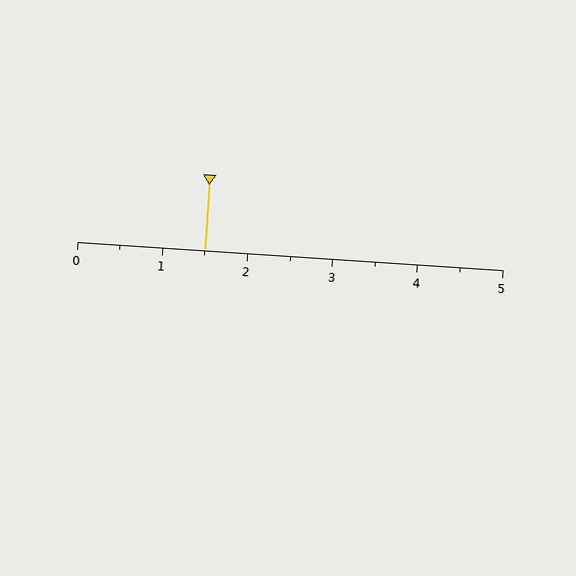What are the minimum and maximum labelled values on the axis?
The axis runs from 0 to 5.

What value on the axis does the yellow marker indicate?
The marker indicates approximately 1.5.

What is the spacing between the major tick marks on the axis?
The major ticks are spaced 1 apart.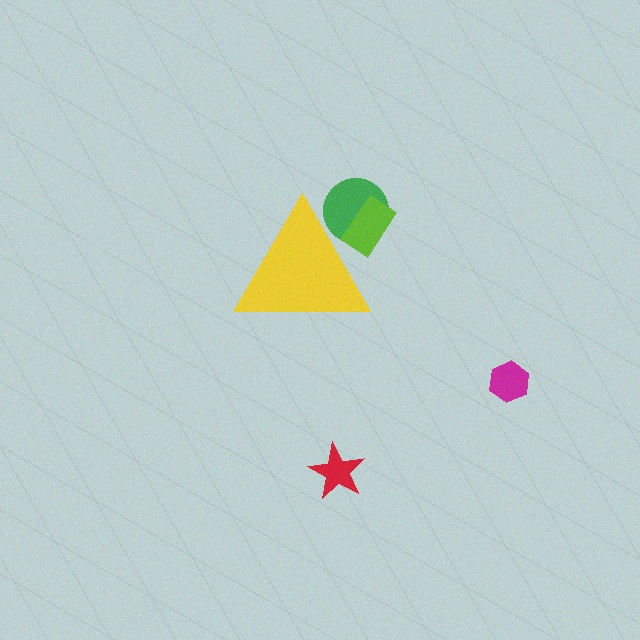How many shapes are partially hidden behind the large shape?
2 shapes are partially hidden.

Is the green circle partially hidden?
Yes, the green circle is partially hidden behind the yellow triangle.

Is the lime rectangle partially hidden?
Yes, the lime rectangle is partially hidden behind the yellow triangle.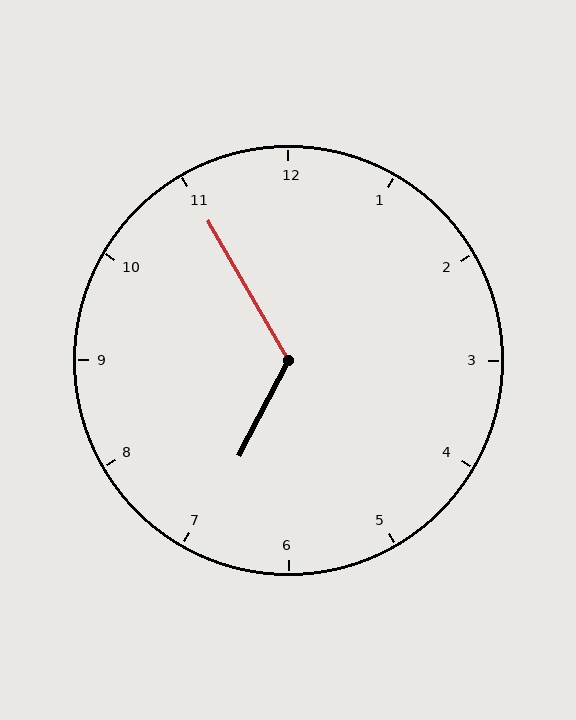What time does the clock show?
6:55.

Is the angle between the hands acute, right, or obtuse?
It is obtuse.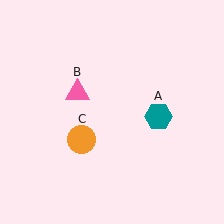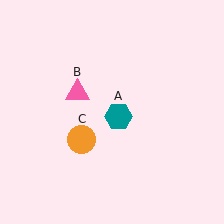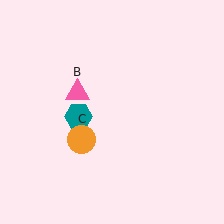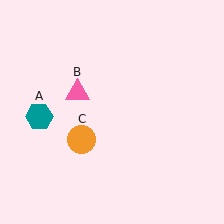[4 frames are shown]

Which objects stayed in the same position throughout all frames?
Pink triangle (object B) and orange circle (object C) remained stationary.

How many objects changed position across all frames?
1 object changed position: teal hexagon (object A).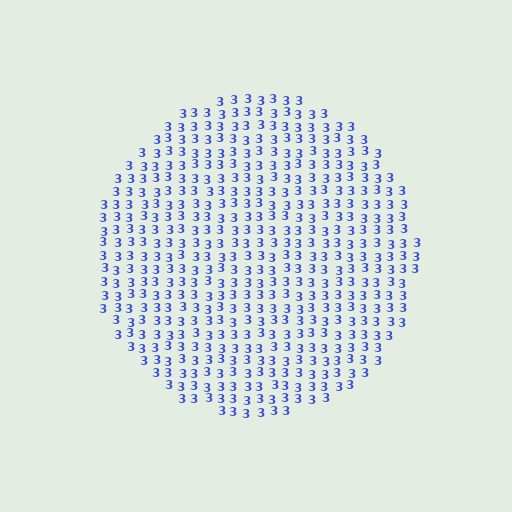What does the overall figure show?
The overall figure shows a circle.